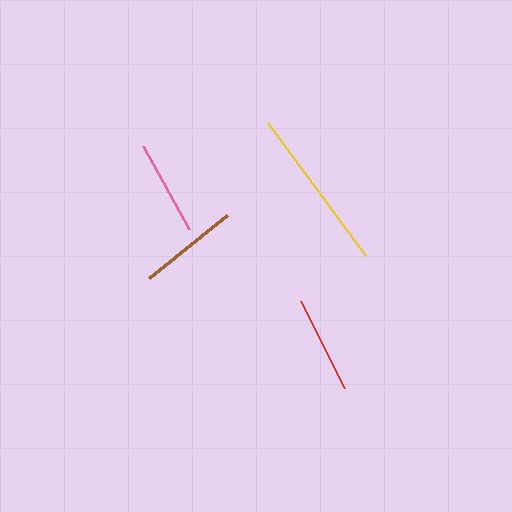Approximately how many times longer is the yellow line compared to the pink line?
The yellow line is approximately 1.7 times the length of the pink line.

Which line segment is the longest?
The yellow line is the longest at approximately 165 pixels.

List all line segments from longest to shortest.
From longest to shortest: yellow, brown, red, pink.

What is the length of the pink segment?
The pink segment is approximately 95 pixels long.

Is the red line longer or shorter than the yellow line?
The yellow line is longer than the red line.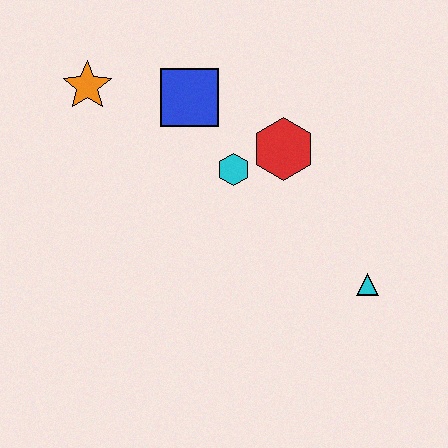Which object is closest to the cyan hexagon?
The red hexagon is closest to the cyan hexagon.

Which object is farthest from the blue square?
The cyan triangle is farthest from the blue square.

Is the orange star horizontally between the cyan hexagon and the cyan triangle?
No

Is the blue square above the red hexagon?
Yes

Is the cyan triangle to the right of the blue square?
Yes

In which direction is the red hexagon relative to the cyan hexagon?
The red hexagon is to the right of the cyan hexagon.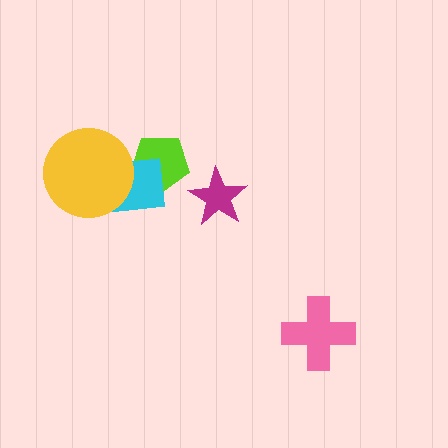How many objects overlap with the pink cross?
0 objects overlap with the pink cross.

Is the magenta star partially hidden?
No, no other shape covers it.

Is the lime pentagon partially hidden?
Yes, it is partially covered by another shape.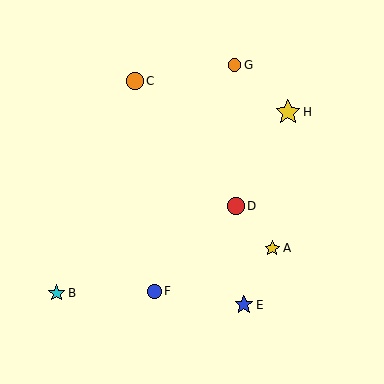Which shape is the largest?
The yellow star (labeled H) is the largest.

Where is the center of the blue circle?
The center of the blue circle is at (154, 291).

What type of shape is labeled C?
Shape C is an orange circle.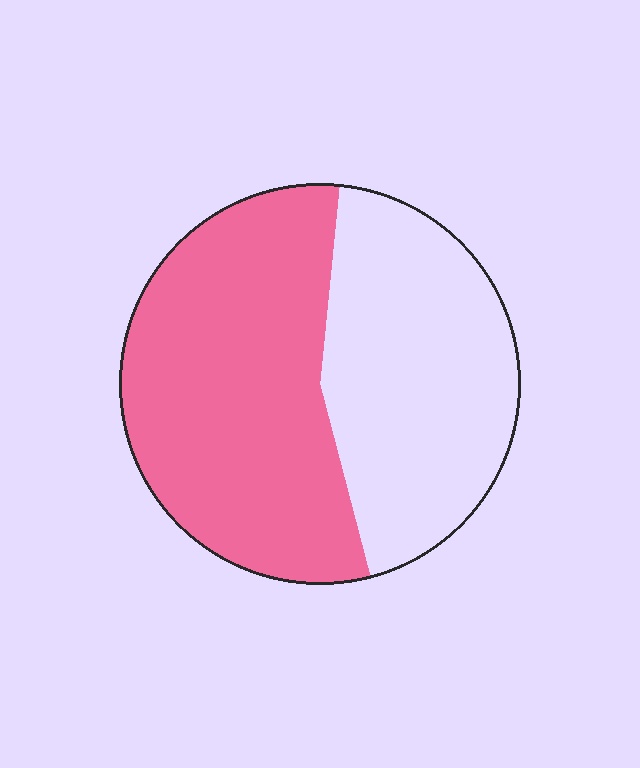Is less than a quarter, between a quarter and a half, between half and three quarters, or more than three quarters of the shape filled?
Between half and three quarters.